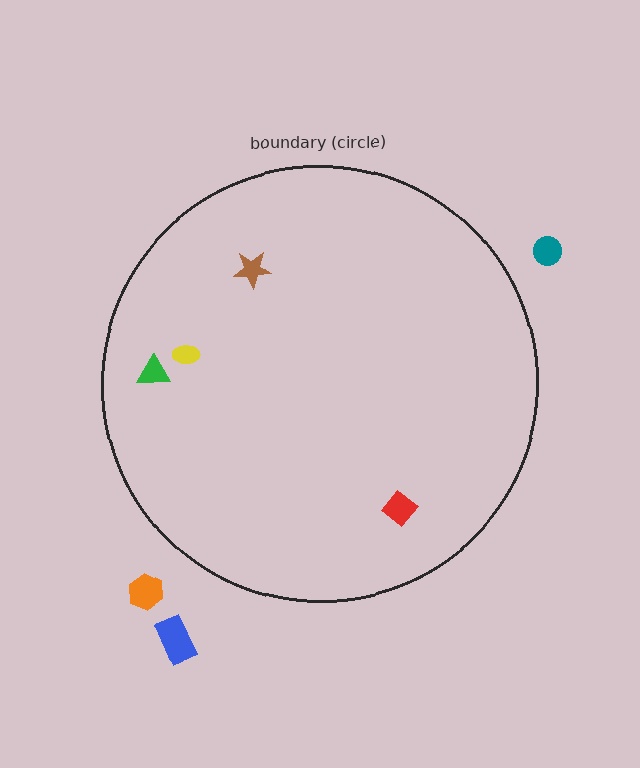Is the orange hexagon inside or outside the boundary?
Outside.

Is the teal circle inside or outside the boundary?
Outside.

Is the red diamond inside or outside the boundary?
Inside.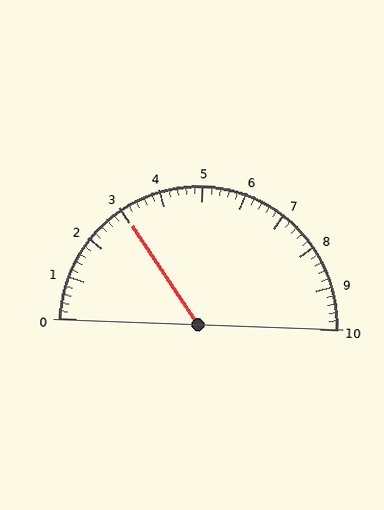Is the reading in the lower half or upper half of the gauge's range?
The reading is in the lower half of the range (0 to 10).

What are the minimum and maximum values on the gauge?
The gauge ranges from 0 to 10.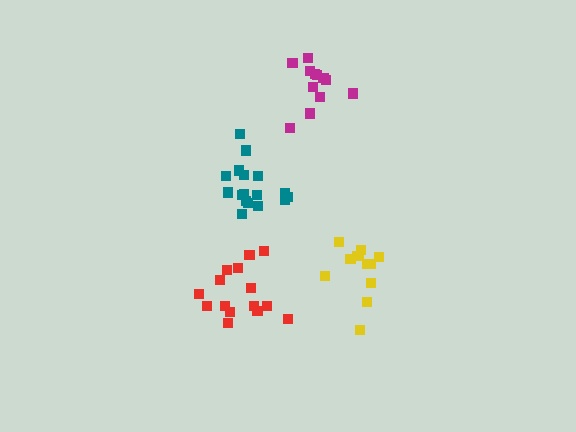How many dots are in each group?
Group 1: 12 dots, Group 2: 17 dots, Group 3: 15 dots, Group 4: 12 dots (56 total).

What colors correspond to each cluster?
The clusters are colored: magenta, teal, red, yellow.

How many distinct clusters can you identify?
There are 4 distinct clusters.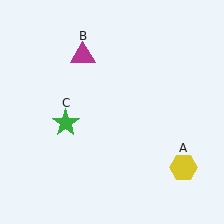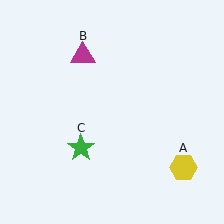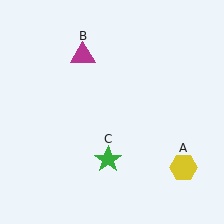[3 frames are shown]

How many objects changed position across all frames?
1 object changed position: green star (object C).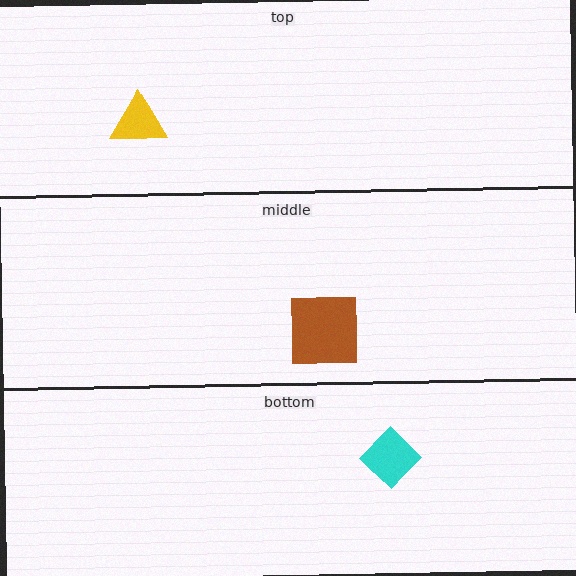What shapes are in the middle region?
The brown square.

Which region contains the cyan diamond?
The bottom region.